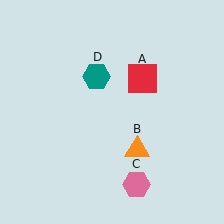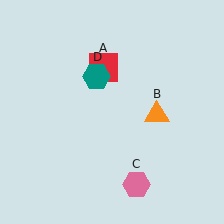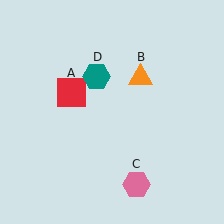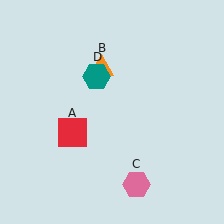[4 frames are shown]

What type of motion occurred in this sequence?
The red square (object A), orange triangle (object B) rotated counterclockwise around the center of the scene.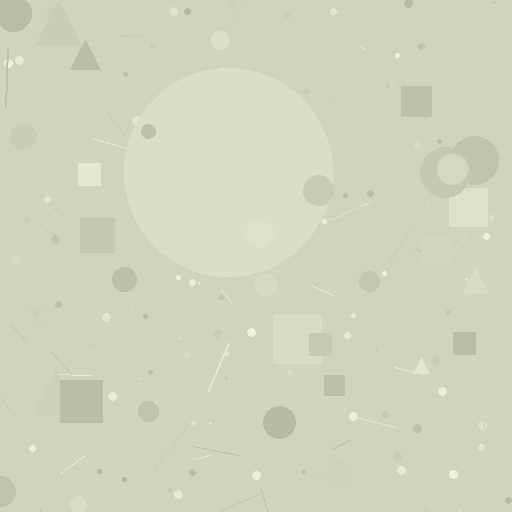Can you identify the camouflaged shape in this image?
The camouflaged shape is a circle.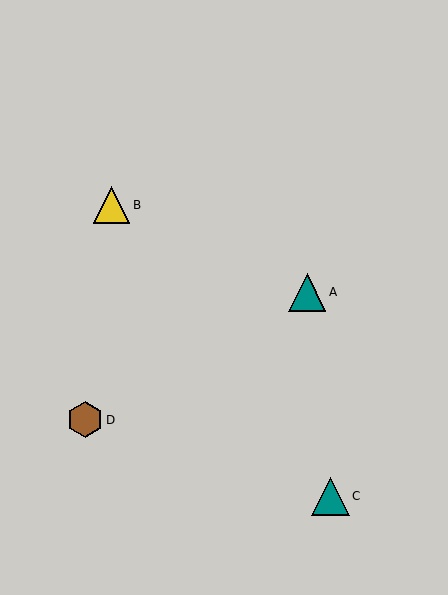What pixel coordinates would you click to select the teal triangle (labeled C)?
Click at (330, 496) to select the teal triangle C.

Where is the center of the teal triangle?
The center of the teal triangle is at (330, 496).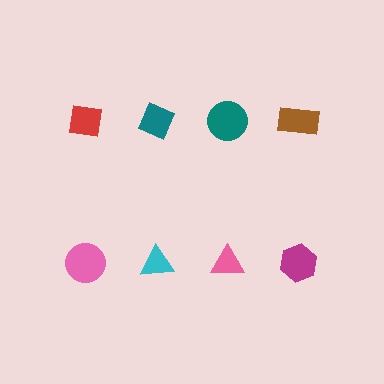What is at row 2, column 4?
A magenta hexagon.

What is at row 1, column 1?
A red square.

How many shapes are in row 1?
4 shapes.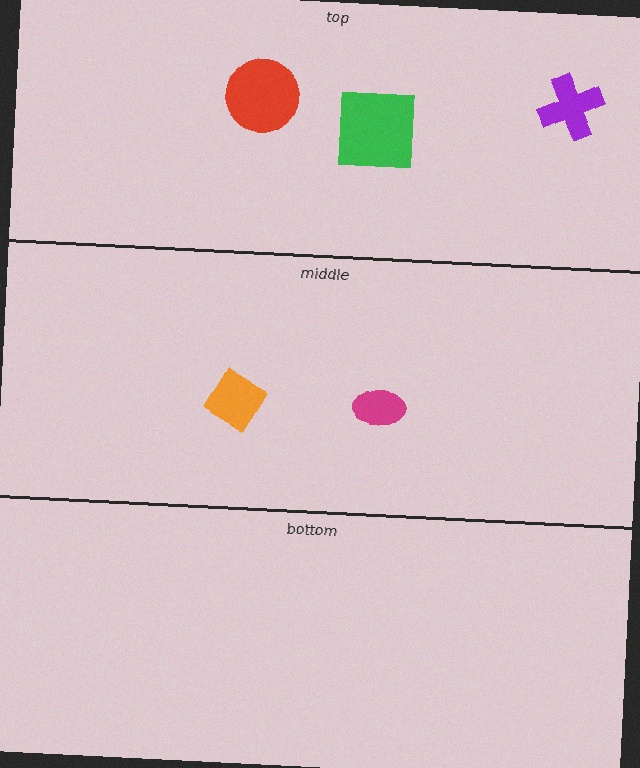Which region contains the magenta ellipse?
The middle region.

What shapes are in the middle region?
The orange diamond, the magenta ellipse.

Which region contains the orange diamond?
The middle region.